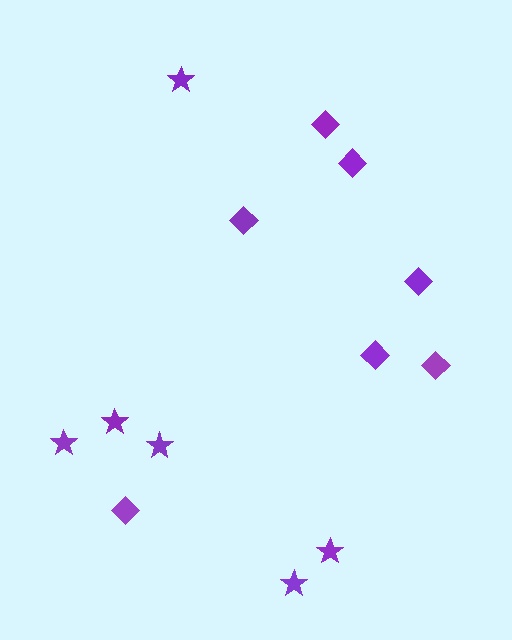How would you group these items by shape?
There are 2 groups: one group of diamonds (7) and one group of stars (6).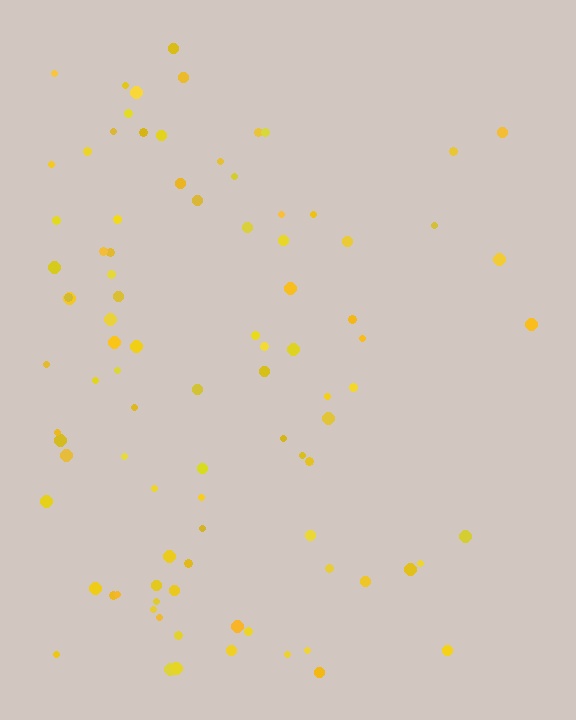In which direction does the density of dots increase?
From right to left, with the left side densest.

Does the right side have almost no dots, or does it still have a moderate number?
Still a moderate number, just noticeably fewer than the left.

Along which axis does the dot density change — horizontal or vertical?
Horizontal.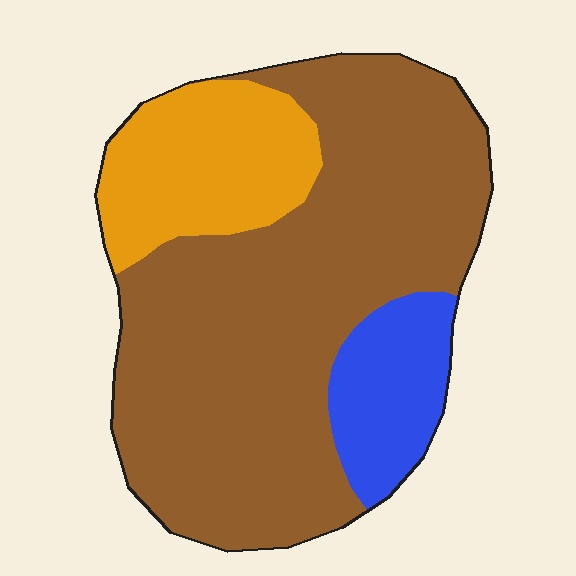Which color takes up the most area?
Brown, at roughly 70%.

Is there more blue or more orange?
Orange.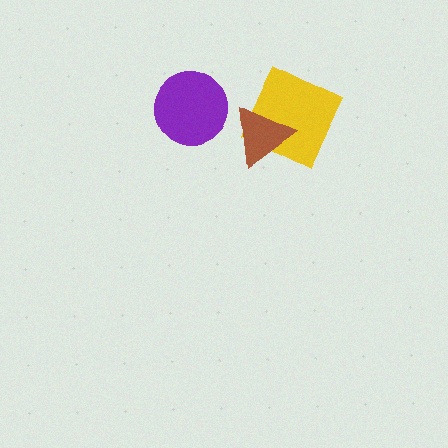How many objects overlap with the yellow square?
1 object overlaps with the yellow square.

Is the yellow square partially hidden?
Yes, it is partially covered by another shape.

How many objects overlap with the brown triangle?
1 object overlaps with the brown triangle.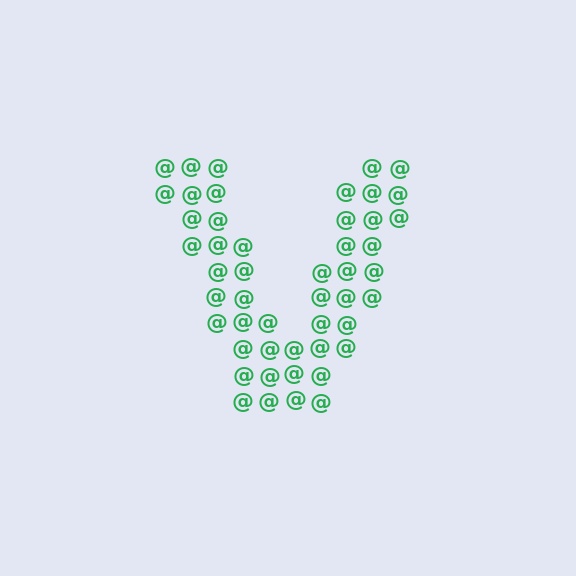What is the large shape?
The large shape is the letter V.